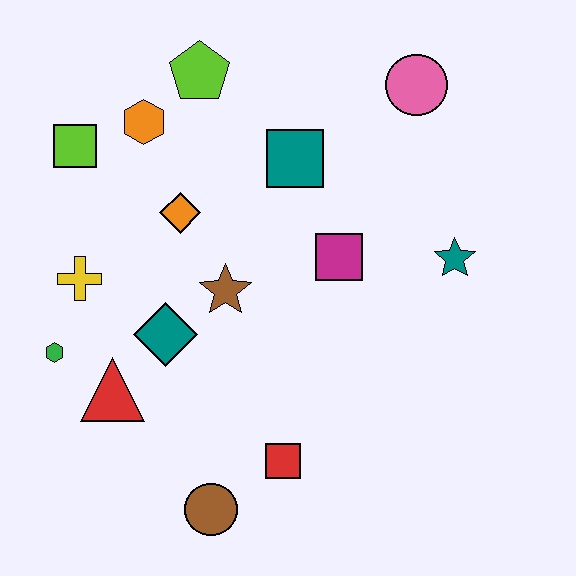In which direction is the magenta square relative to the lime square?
The magenta square is to the right of the lime square.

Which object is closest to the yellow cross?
The green hexagon is closest to the yellow cross.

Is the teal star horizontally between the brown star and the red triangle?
No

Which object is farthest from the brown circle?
The pink circle is farthest from the brown circle.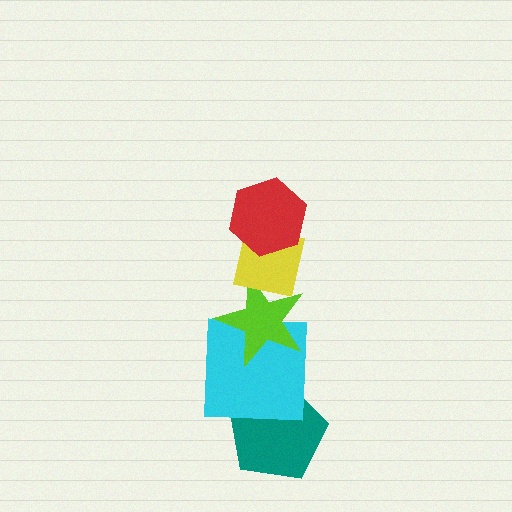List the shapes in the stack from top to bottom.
From top to bottom: the red hexagon, the yellow square, the lime star, the cyan square, the teal pentagon.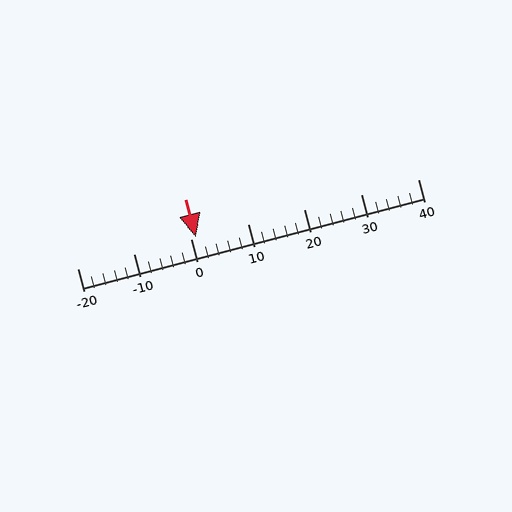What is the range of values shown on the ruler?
The ruler shows values from -20 to 40.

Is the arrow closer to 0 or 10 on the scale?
The arrow is closer to 0.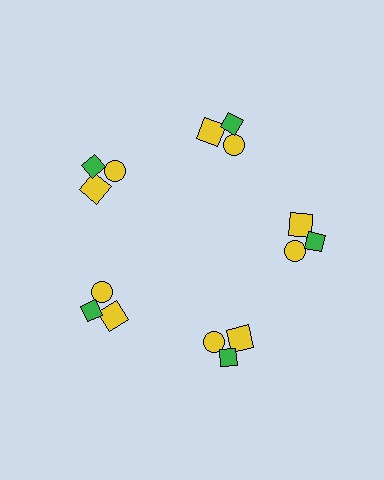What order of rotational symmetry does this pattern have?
This pattern has 5-fold rotational symmetry.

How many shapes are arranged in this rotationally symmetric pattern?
There are 15 shapes, arranged in 5 groups of 3.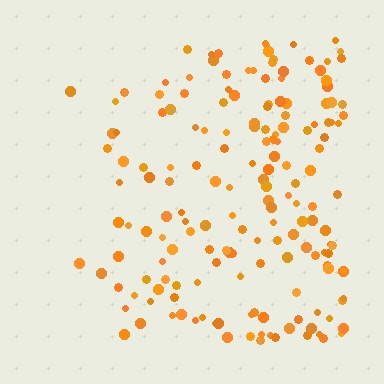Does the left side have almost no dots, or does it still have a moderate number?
Still a moderate number, just noticeably fewer than the right.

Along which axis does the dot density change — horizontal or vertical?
Horizontal.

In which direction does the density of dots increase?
From left to right, with the right side densest.